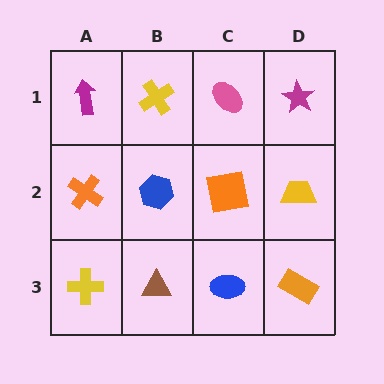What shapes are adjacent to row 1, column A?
An orange cross (row 2, column A), a yellow cross (row 1, column B).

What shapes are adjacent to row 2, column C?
A pink ellipse (row 1, column C), a blue ellipse (row 3, column C), a blue hexagon (row 2, column B), a yellow trapezoid (row 2, column D).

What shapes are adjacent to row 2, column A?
A magenta arrow (row 1, column A), a yellow cross (row 3, column A), a blue hexagon (row 2, column B).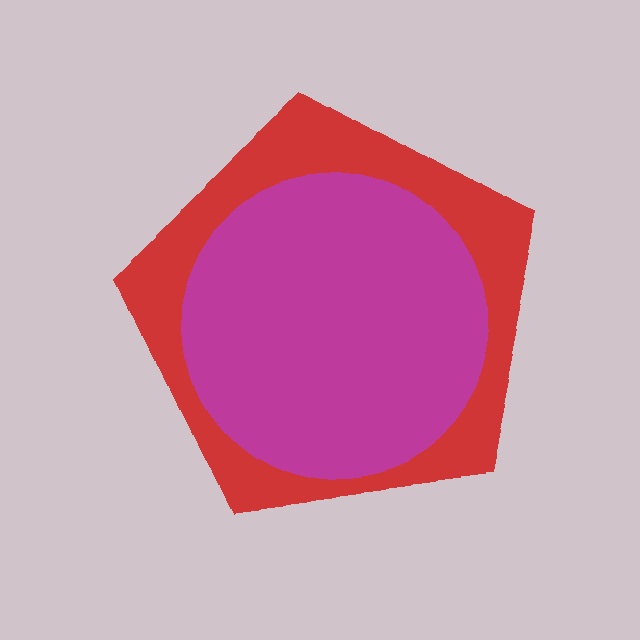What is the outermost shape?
The red pentagon.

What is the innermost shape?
The magenta circle.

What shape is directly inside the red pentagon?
The magenta circle.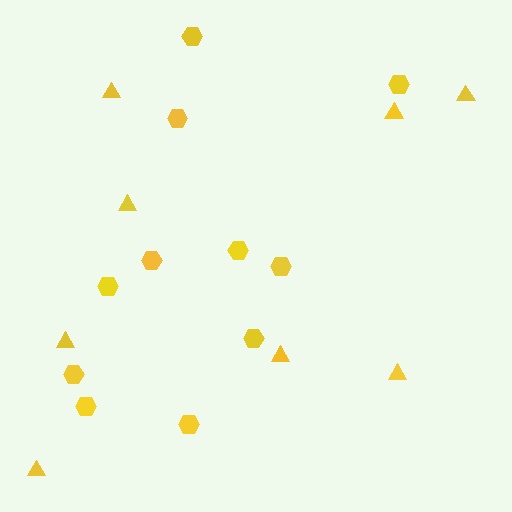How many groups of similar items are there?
There are 2 groups: one group of triangles (8) and one group of hexagons (11).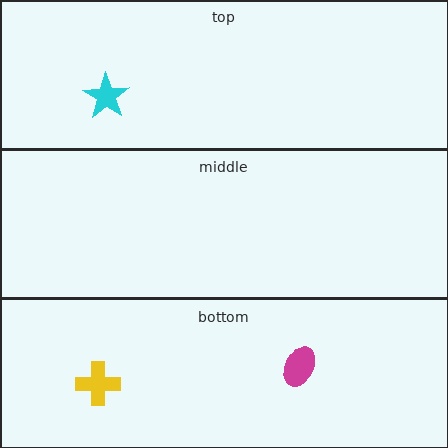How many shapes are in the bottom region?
2.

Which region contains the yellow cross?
The bottom region.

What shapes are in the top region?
The cyan star.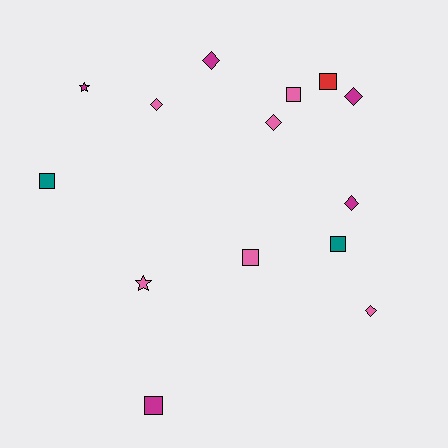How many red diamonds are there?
There are no red diamonds.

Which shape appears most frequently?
Square, with 6 objects.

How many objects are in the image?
There are 14 objects.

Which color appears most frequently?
Pink, with 6 objects.